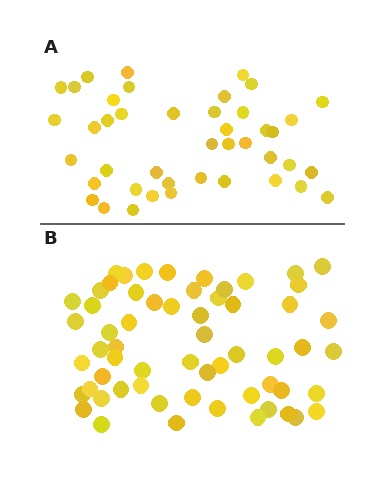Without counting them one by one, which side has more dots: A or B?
Region B (the bottom region) has more dots.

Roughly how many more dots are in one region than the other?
Region B has approximately 15 more dots than region A.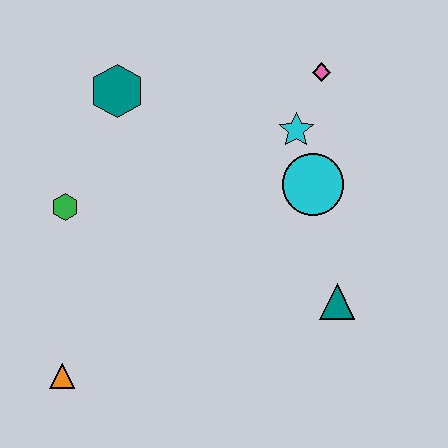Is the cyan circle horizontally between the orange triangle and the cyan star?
No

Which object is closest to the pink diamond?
The cyan star is closest to the pink diamond.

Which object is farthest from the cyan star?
The orange triangle is farthest from the cyan star.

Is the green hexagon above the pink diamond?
No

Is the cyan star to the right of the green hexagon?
Yes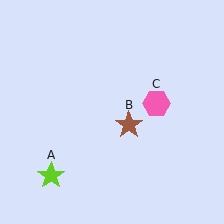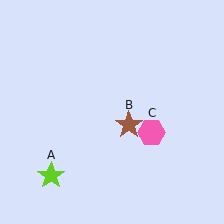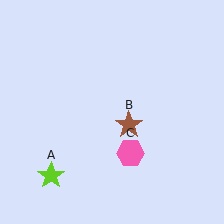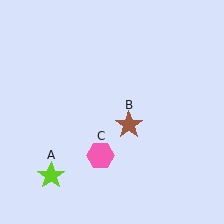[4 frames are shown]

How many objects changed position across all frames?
1 object changed position: pink hexagon (object C).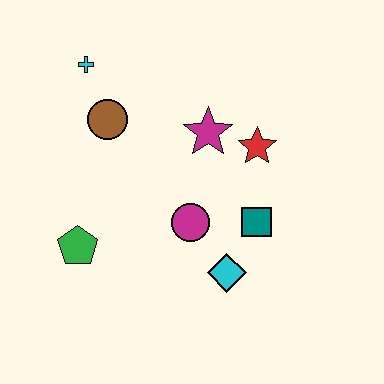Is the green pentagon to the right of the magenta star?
No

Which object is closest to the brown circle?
The cyan cross is closest to the brown circle.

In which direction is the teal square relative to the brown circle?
The teal square is to the right of the brown circle.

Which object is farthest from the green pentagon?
The red star is farthest from the green pentagon.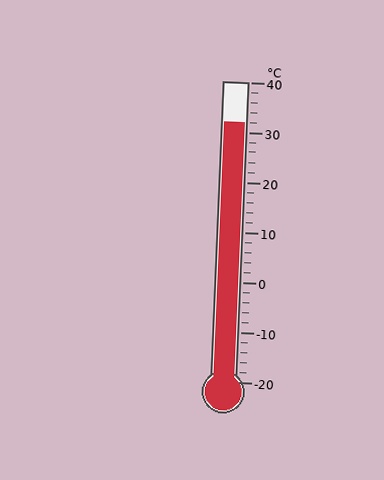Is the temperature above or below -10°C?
The temperature is above -10°C.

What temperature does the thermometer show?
The thermometer shows approximately 32°C.